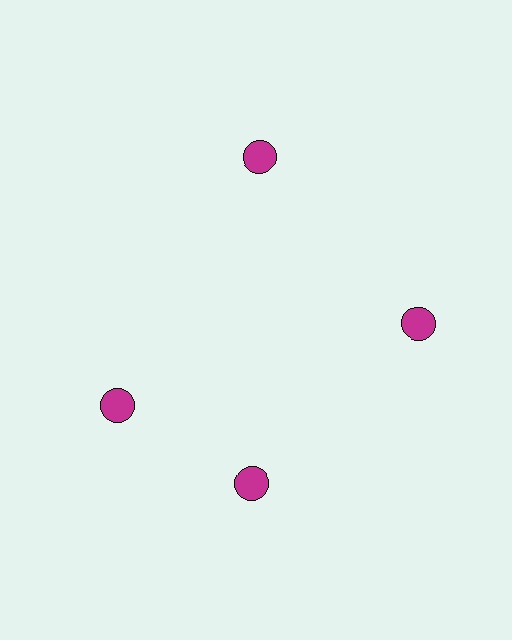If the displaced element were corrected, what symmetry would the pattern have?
It would have 4-fold rotational symmetry — the pattern would map onto itself every 90 degrees.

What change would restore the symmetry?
The symmetry would be restored by rotating it back into even spacing with its neighbors so that all 4 circles sit at equal angles and equal distance from the center.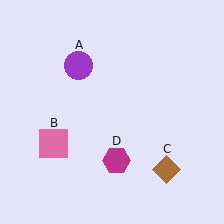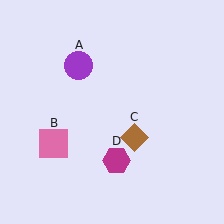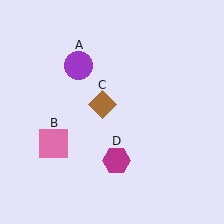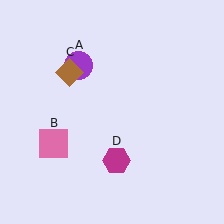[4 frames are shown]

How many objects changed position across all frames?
1 object changed position: brown diamond (object C).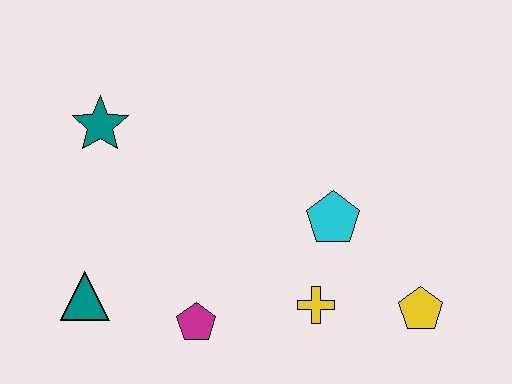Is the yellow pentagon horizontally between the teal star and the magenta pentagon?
No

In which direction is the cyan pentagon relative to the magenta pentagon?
The cyan pentagon is to the right of the magenta pentagon.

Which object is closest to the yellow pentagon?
The yellow cross is closest to the yellow pentagon.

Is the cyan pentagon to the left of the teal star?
No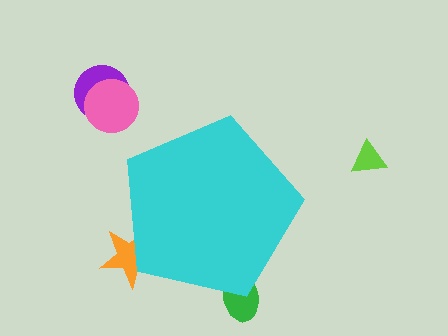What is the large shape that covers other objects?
A cyan pentagon.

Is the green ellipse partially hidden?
Yes, the green ellipse is partially hidden behind the cyan pentagon.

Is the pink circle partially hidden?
No, the pink circle is fully visible.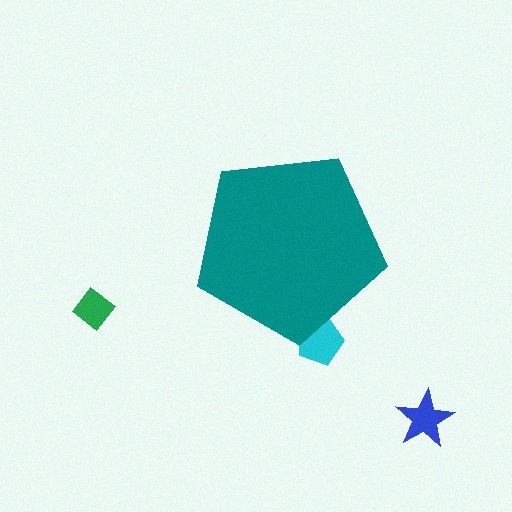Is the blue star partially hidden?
No, the blue star is fully visible.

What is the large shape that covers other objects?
A teal pentagon.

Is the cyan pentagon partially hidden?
Yes, the cyan pentagon is partially hidden behind the teal pentagon.